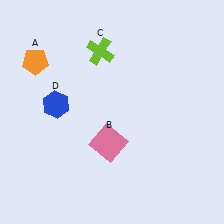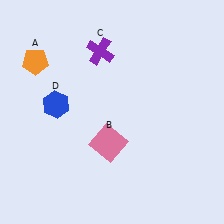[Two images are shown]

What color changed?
The cross (C) changed from lime in Image 1 to purple in Image 2.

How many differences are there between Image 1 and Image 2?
There is 1 difference between the two images.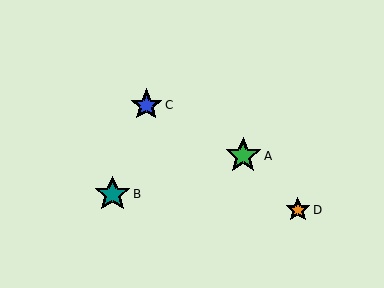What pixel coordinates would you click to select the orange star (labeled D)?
Click at (298, 210) to select the orange star D.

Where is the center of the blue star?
The center of the blue star is at (146, 105).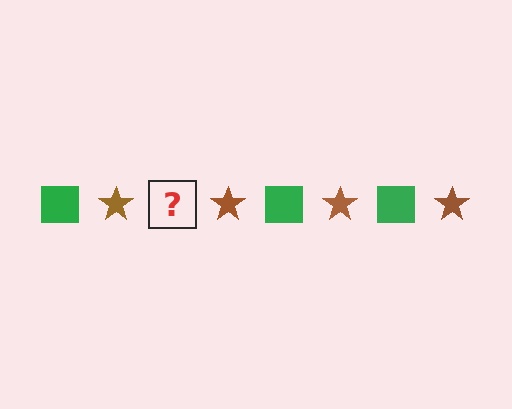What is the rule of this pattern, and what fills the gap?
The rule is that the pattern alternates between green square and brown star. The gap should be filled with a green square.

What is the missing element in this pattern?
The missing element is a green square.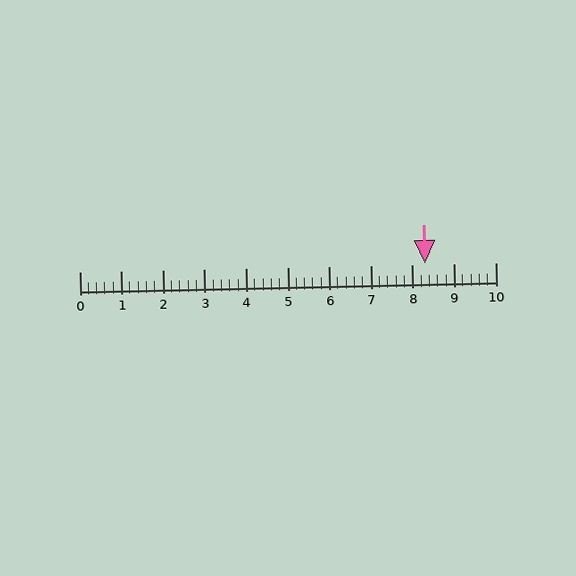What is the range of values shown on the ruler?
The ruler shows values from 0 to 10.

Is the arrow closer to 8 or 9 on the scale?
The arrow is closer to 8.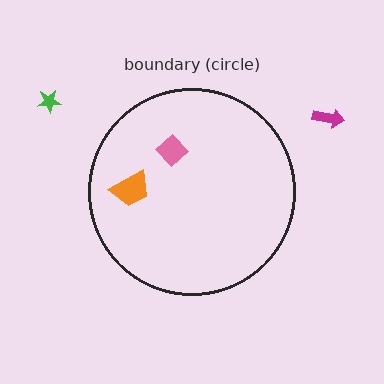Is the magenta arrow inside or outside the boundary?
Outside.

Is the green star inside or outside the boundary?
Outside.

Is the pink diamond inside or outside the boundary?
Inside.